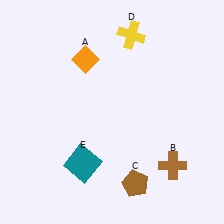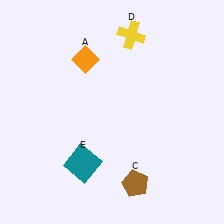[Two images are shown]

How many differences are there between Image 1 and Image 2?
There is 1 difference between the two images.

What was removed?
The brown cross (B) was removed in Image 2.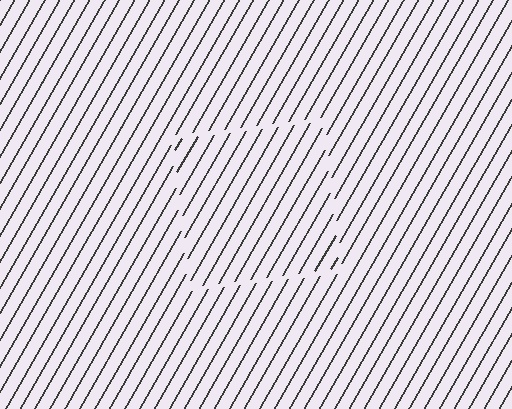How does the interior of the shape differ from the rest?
The interior of the shape contains the same grating, shifted by half a period — the contour is defined by the phase discontinuity where line-ends from the inner and outer gratings abut.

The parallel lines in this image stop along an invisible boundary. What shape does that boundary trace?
An illusory square. The interior of the shape contains the same grating, shifted by half a period — the contour is defined by the phase discontinuity where line-ends from the inner and outer gratings abut.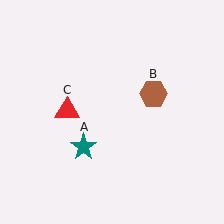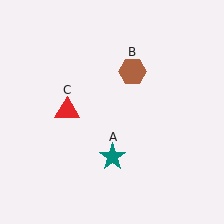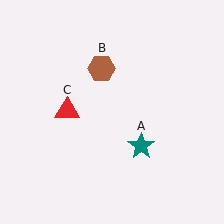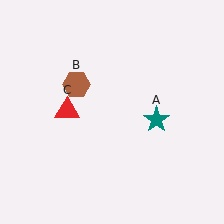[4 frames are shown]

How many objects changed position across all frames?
2 objects changed position: teal star (object A), brown hexagon (object B).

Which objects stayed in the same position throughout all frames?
Red triangle (object C) remained stationary.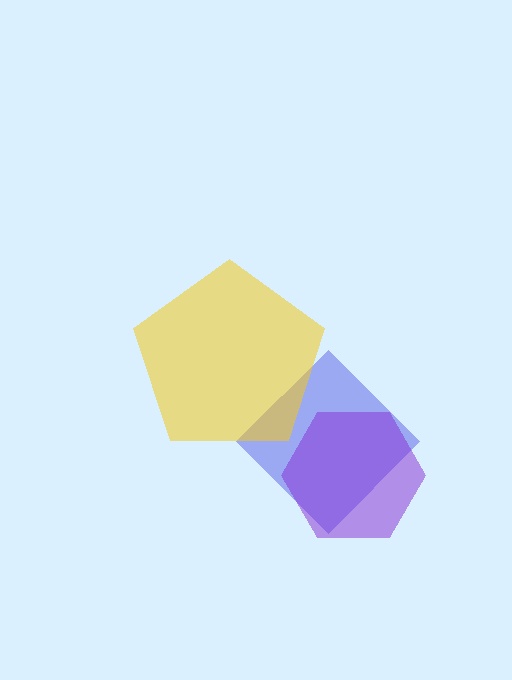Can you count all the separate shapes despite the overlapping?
Yes, there are 3 separate shapes.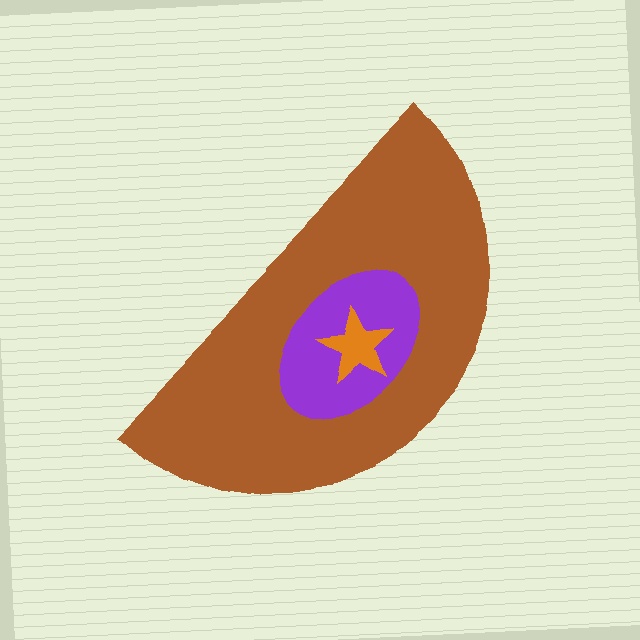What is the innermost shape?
The orange star.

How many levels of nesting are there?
3.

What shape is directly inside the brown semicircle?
The purple ellipse.